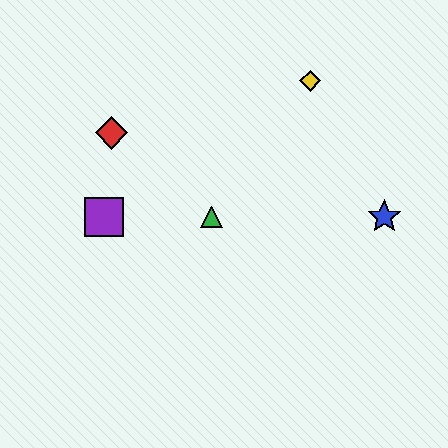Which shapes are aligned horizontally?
The blue star, the green triangle, the purple square are aligned horizontally.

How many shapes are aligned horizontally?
3 shapes (the blue star, the green triangle, the purple square) are aligned horizontally.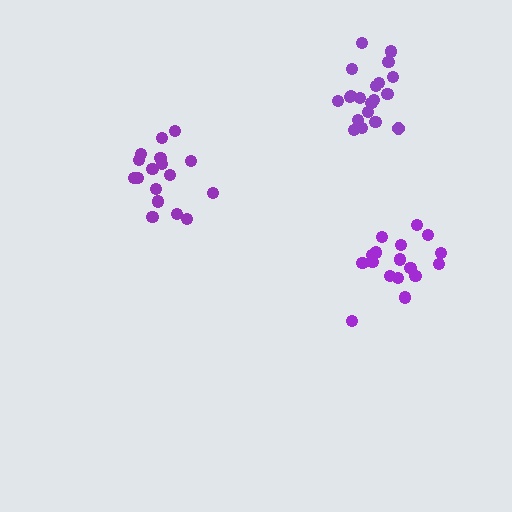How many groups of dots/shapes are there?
There are 3 groups.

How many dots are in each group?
Group 1: 17 dots, Group 2: 20 dots, Group 3: 17 dots (54 total).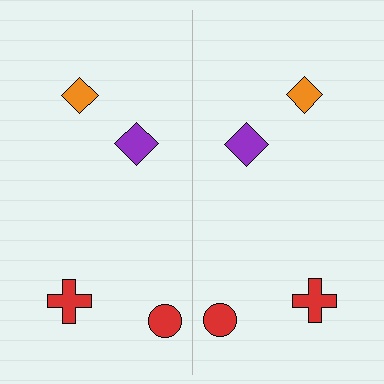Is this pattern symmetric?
Yes, this pattern has bilateral (reflection) symmetry.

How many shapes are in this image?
There are 8 shapes in this image.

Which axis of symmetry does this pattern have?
The pattern has a vertical axis of symmetry running through the center of the image.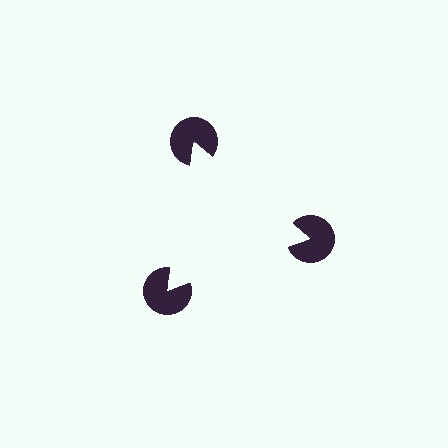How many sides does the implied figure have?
3 sides.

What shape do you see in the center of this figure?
An illusory triangle — its edges are inferred from the aligned wedge cuts in the pac-man discs, not physically drawn.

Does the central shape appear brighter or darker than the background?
It typically appears slightly brighter than the background, even though no actual brightness change is drawn.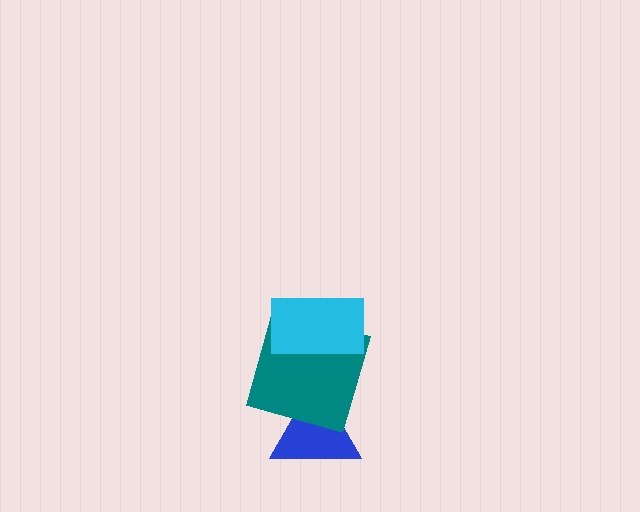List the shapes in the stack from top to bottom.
From top to bottom: the cyan rectangle, the teal square, the blue triangle.